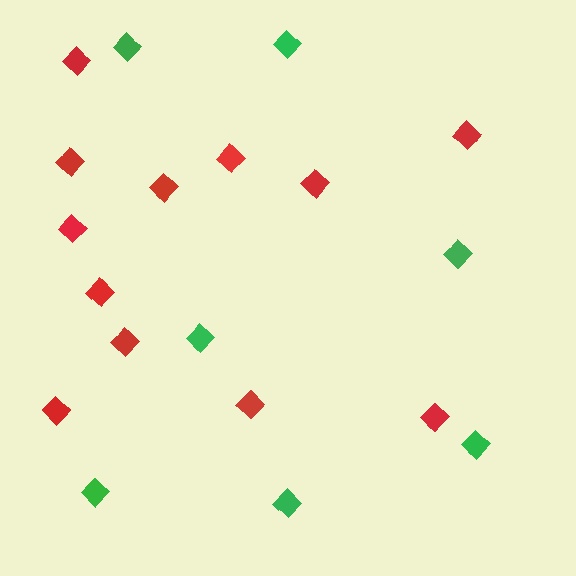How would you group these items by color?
There are 2 groups: one group of red diamonds (12) and one group of green diamonds (7).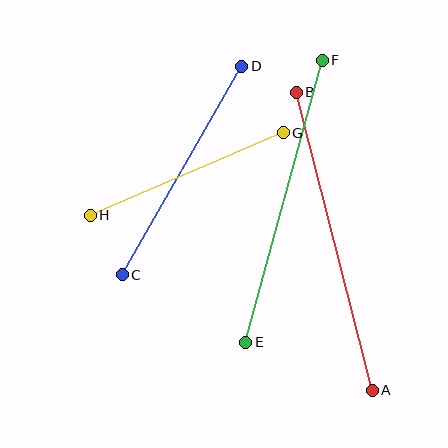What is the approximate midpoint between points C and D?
The midpoint is at approximately (182, 170) pixels.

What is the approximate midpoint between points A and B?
The midpoint is at approximately (334, 241) pixels.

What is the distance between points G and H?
The distance is approximately 210 pixels.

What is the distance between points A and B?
The distance is approximately 308 pixels.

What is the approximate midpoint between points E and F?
The midpoint is at approximately (284, 201) pixels.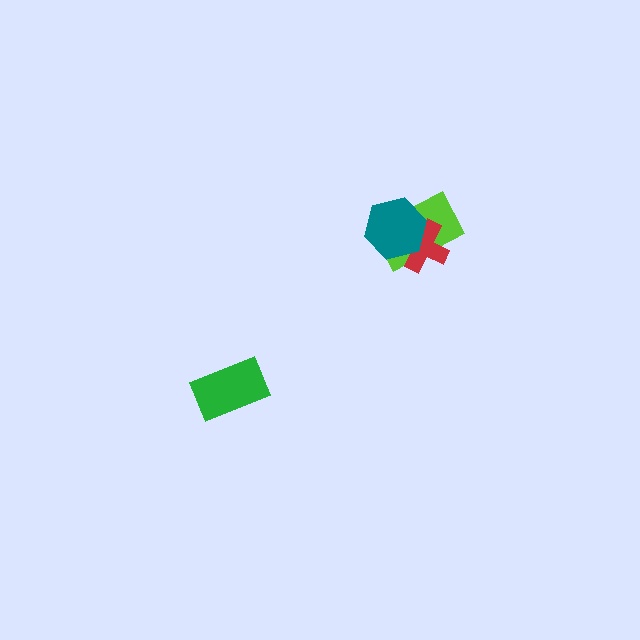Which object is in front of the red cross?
The teal hexagon is in front of the red cross.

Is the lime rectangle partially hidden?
Yes, it is partially covered by another shape.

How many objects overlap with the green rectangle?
0 objects overlap with the green rectangle.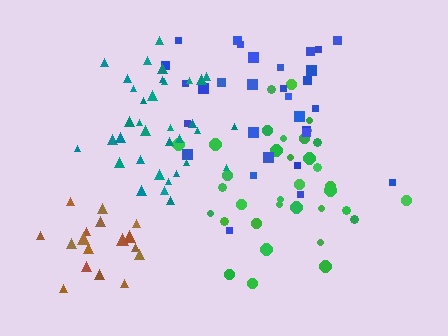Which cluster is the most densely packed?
Teal.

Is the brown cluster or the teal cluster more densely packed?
Teal.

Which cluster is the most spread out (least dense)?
Blue.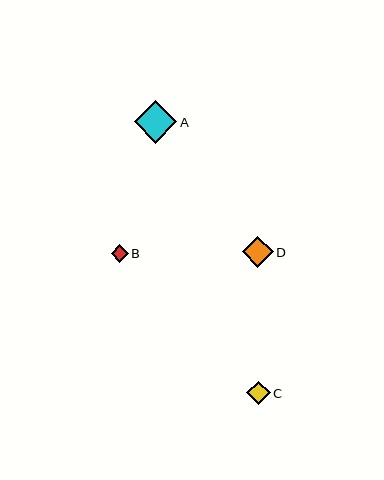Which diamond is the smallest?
Diamond B is the smallest with a size of approximately 17 pixels.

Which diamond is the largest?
Diamond A is the largest with a size of approximately 42 pixels.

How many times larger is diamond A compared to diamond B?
Diamond A is approximately 2.4 times the size of diamond B.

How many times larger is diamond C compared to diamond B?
Diamond C is approximately 1.4 times the size of diamond B.